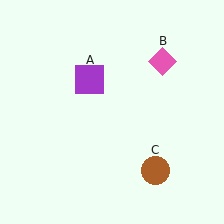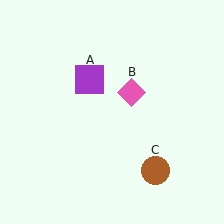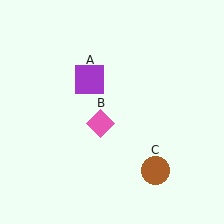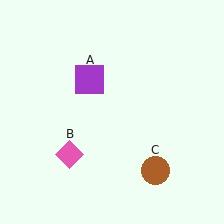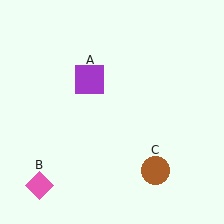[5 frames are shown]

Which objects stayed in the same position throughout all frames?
Purple square (object A) and brown circle (object C) remained stationary.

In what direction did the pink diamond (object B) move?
The pink diamond (object B) moved down and to the left.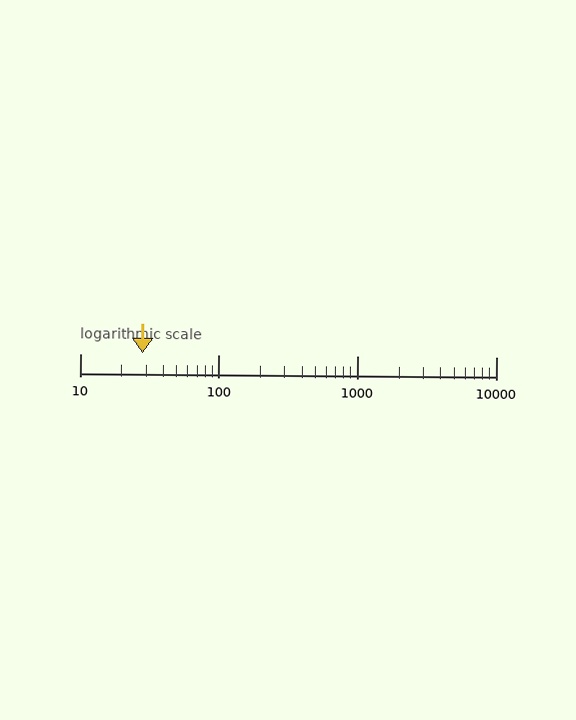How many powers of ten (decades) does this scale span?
The scale spans 3 decades, from 10 to 10000.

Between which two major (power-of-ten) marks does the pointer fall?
The pointer is between 10 and 100.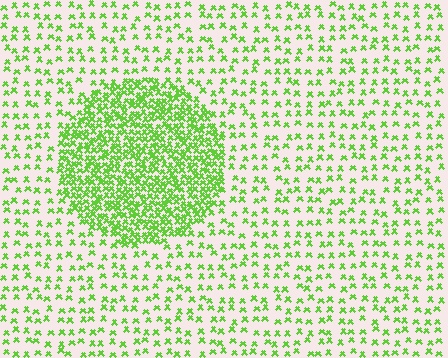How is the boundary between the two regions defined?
The boundary is defined by a change in element density (approximately 2.9x ratio). All elements are the same color, size, and shape.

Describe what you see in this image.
The image contains small lime elements arranged at two different densities. A circle-shaped region is visible where the elements are more densely packed than the surrounding area.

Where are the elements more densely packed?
The elements are more densely packed inside the circle boundary.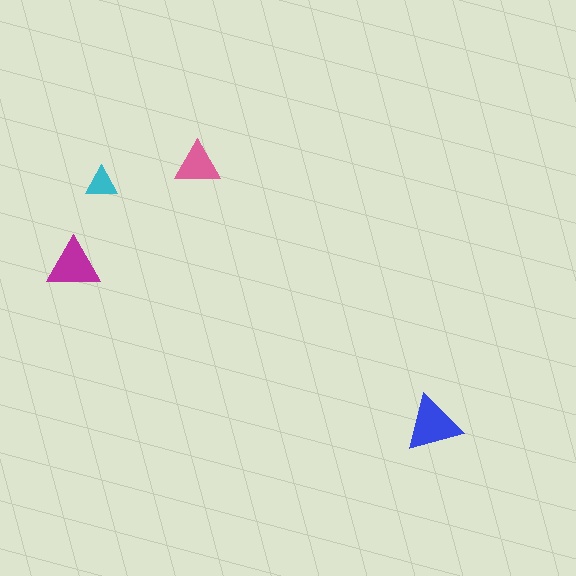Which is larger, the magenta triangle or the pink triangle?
The magenta one.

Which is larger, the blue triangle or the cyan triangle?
The blue one.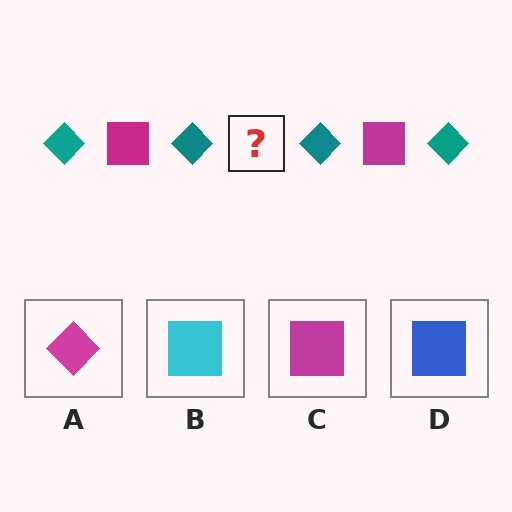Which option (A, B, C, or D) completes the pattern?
C.